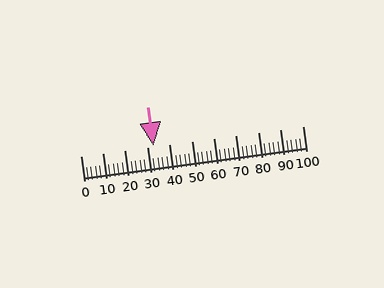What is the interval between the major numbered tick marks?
The major tick marks are spaced 10 units apart.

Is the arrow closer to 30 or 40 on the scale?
The arrow is closer to 30.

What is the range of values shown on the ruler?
The ruler shows values from 0 to 100.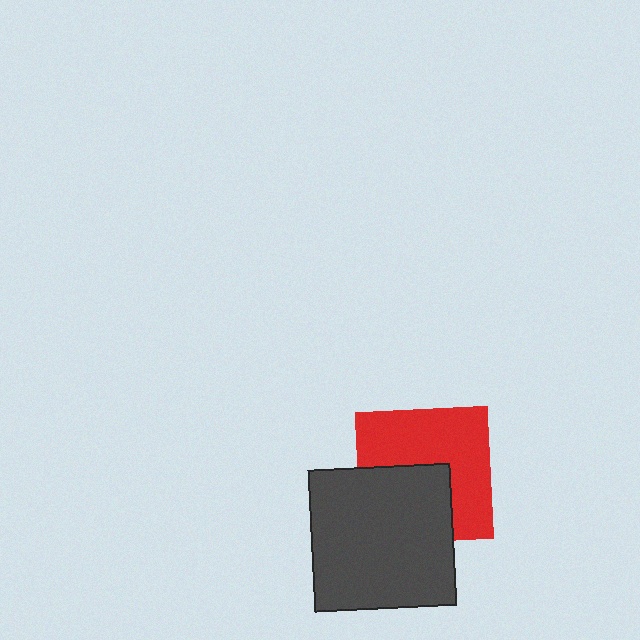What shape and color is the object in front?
The object in front is a dark gray square.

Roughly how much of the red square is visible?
About half of it is visible (roughly 59%).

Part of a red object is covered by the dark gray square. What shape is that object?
It is a square.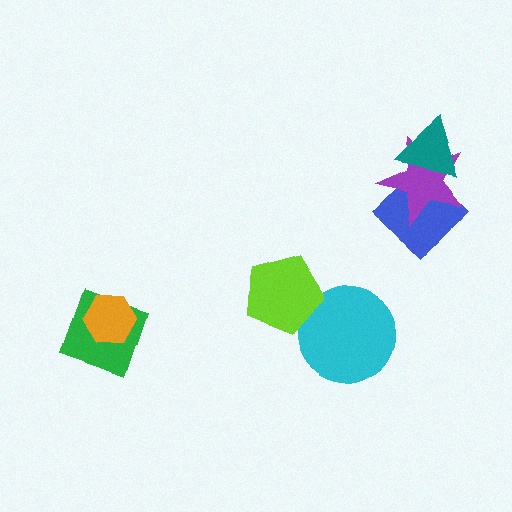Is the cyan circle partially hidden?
Yes, it is partially covered by another shape.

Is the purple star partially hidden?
Yes, it is partially covered by another shape.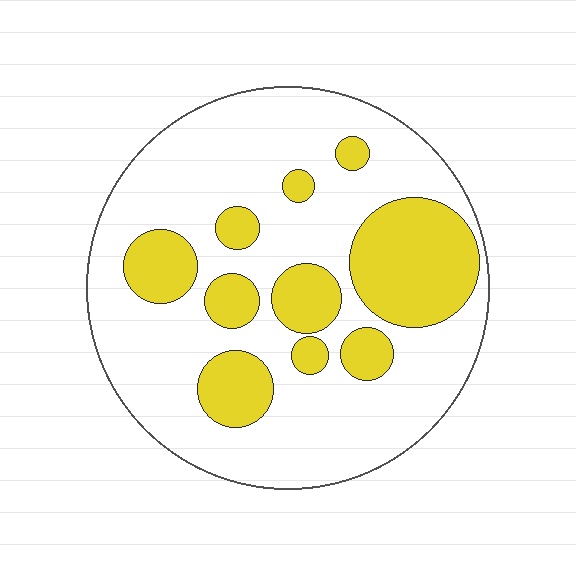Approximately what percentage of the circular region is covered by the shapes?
Approximately 30%.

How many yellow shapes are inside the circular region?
10.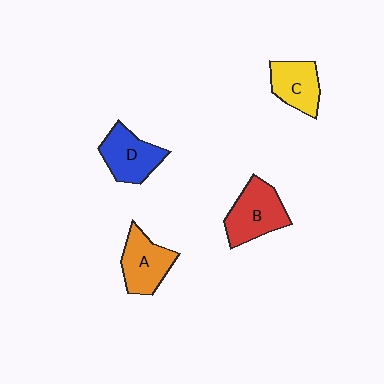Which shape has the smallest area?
Shape C (yellow).